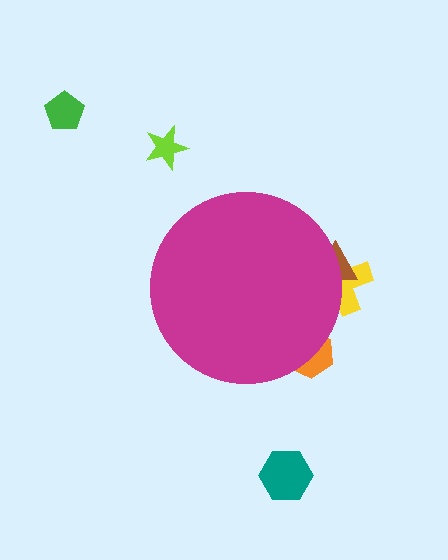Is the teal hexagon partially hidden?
No, the teal hexagon is fully visible.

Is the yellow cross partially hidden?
Yes, the yellow cross is partially hidden behind the magenta circle.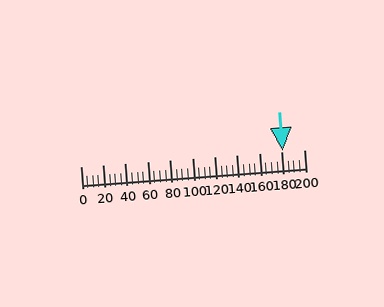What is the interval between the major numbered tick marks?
The major tick marks are spaced 20 units apart.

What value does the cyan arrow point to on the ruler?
The cyan arrow points to approximately 181.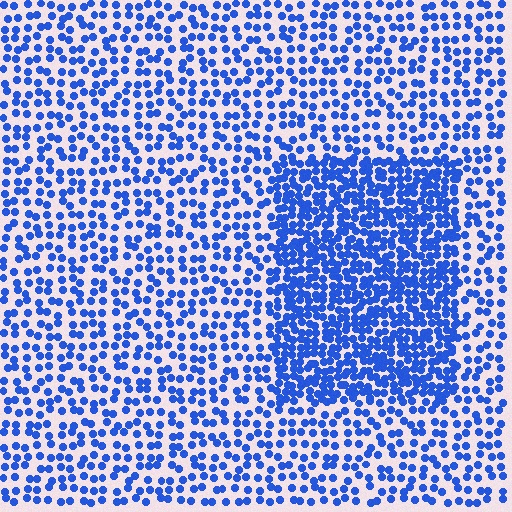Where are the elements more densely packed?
The elements are more densely packed inside the rectangle boundary.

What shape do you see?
I see a rectangle.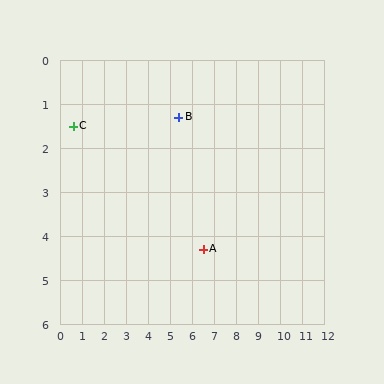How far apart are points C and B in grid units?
Points C and B are about 4.8 grid units apart.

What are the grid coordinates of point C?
Point C is at approximately (0.6, 1.5).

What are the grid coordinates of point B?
Point B is at approximately (5.4, 1.3).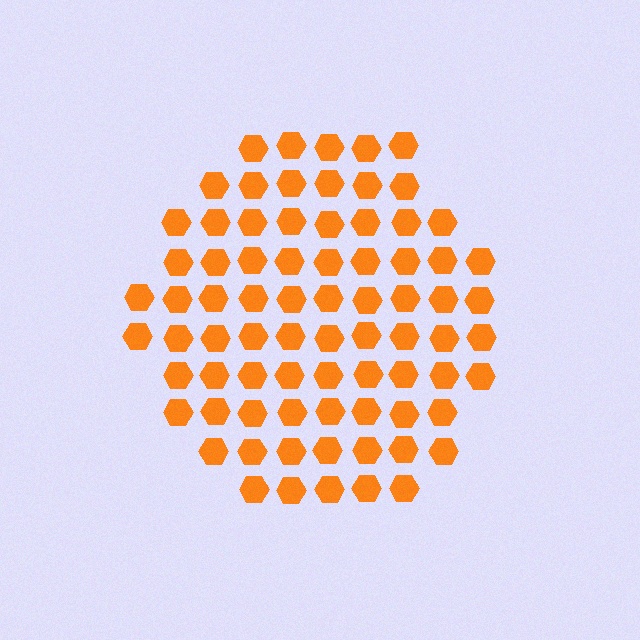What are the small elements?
The small elements are hexagons.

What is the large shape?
The large shape is a hexagon.